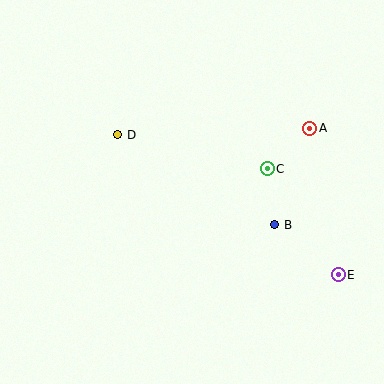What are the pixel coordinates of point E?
Point E is at (338, 275).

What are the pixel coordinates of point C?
Point C is at (267, 169).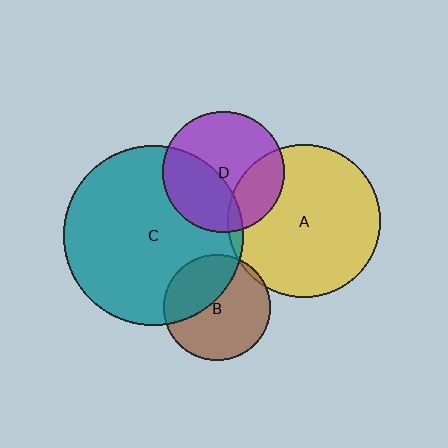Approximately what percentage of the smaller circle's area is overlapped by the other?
Approximately 5%.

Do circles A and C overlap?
Yes.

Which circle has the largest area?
Circle C (teal).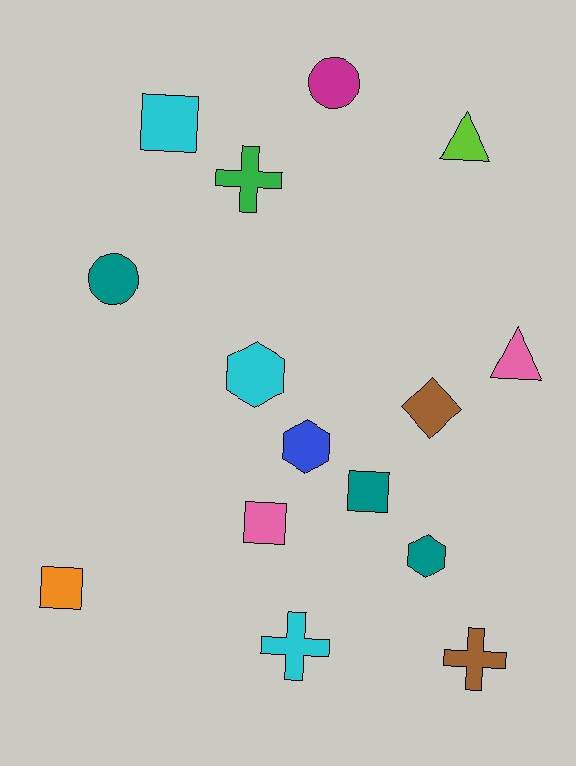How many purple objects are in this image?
There are no purple objects.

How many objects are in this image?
There are 15 objects.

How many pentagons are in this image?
There are no pentagons.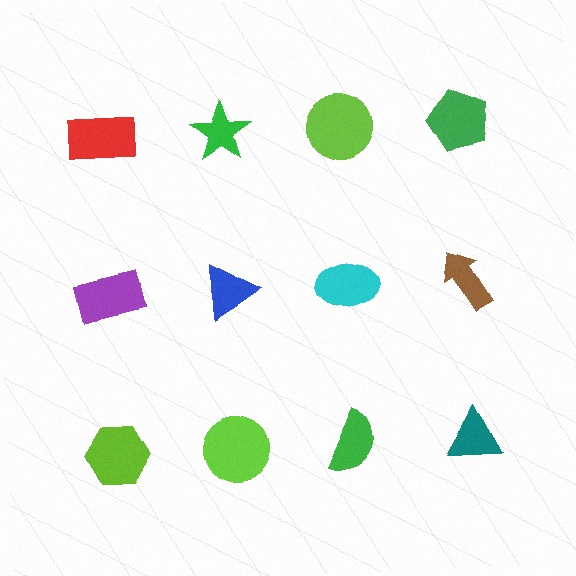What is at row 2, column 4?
A brown arrow.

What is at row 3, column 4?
A teal triangle.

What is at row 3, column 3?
A green semicircle.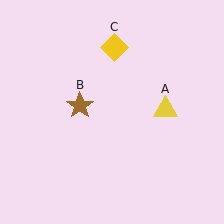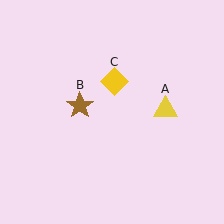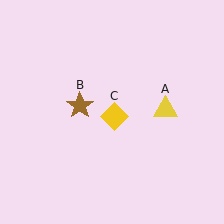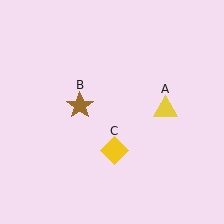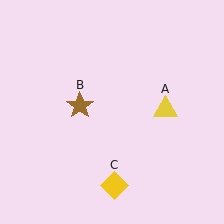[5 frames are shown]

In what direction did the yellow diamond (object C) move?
The yellow diamond (object C) moved down.